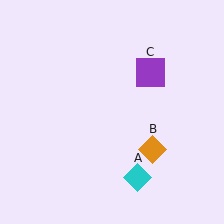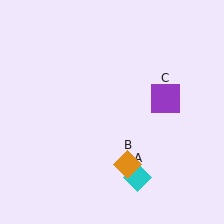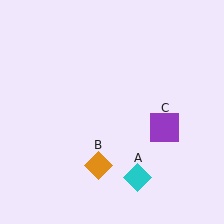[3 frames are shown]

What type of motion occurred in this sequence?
The orange diamond (object B), purple square (object C) rotated clockwise around the center of the scene.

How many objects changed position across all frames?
2 objects changed position: orange diamond (object B), purple square (object C).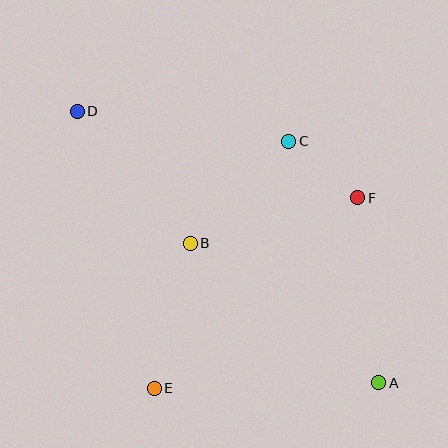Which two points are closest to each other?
Points C and F are closest to each other.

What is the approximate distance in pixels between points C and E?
The distance between C and E is approximately 281 pixels.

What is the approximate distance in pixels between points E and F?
The distance between E and F is approximately 279 pixels.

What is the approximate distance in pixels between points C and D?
The distance between C and D is approximately 214 pixels.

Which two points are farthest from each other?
Points A and D are farthest from each other.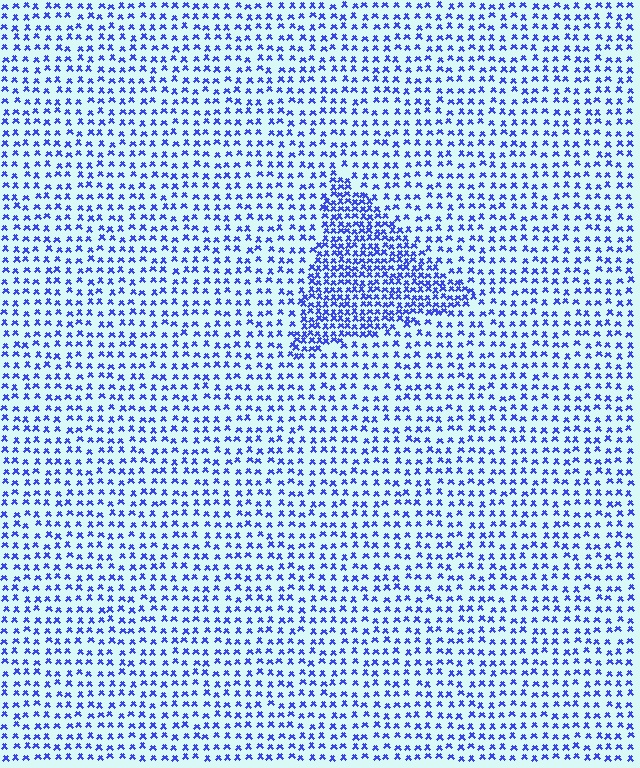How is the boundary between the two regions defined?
The boundary is defined by a change in element density (approximately 2.1x ratio). All elements are the same color, size, and shape.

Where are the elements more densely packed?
The elements are more densely packed inside the triangle boundary.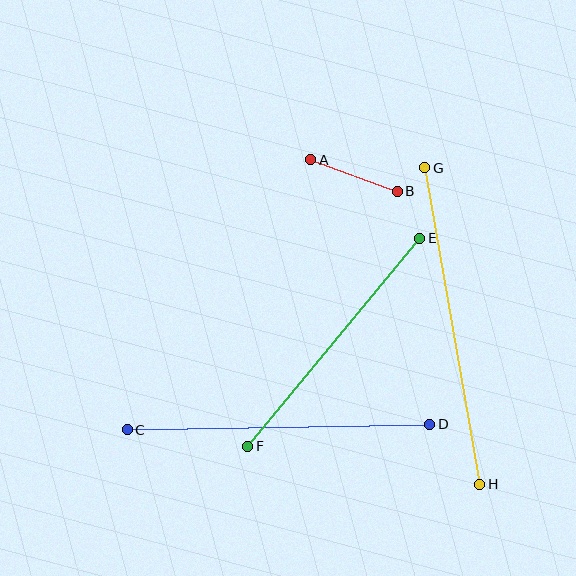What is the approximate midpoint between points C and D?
The midpoint is at approximately (278, 427) pixels.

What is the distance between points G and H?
The distance is approximately 321 pixels.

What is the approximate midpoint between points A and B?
The midpoint is at approximately (354, 175) pixels.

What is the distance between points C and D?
The distance is approximately 303 pixels.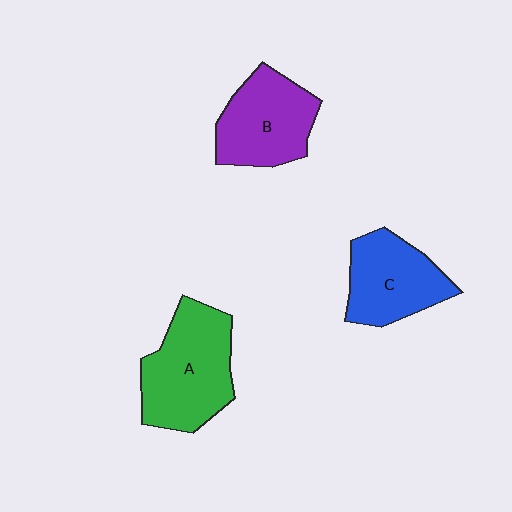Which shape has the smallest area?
Shape C (blue).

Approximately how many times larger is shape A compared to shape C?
Approximately 1.3 times.